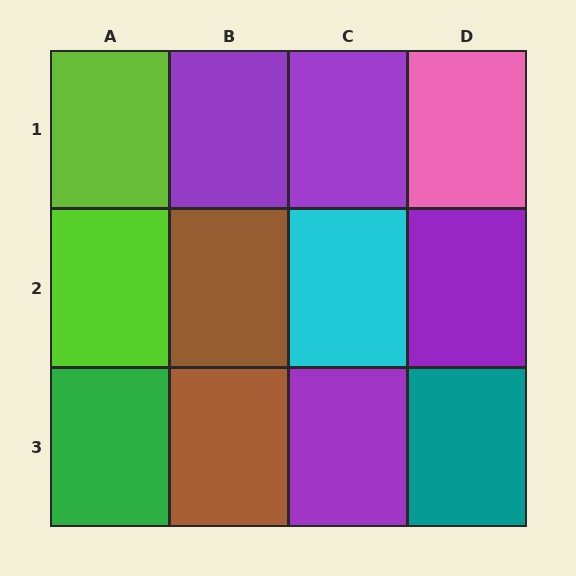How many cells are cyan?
1 cell is cyan.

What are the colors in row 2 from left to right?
Lime, brown, cyan, purple.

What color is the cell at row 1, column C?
Purple.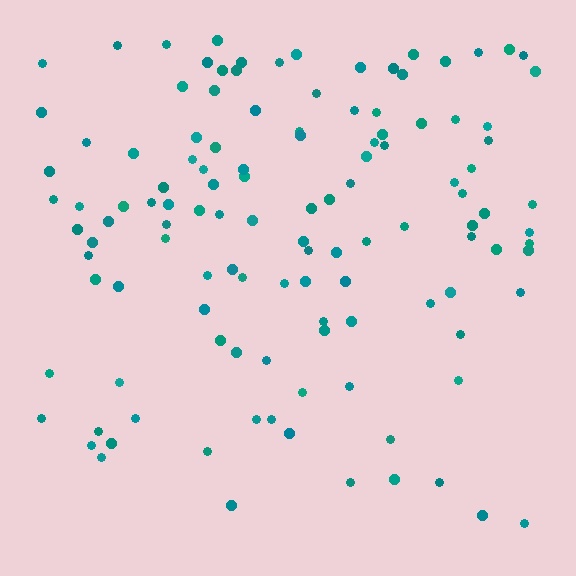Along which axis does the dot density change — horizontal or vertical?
Vertical.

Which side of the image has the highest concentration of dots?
The top.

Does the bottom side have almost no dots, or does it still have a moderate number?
Still a moderate number, just noticeably fewer than the top.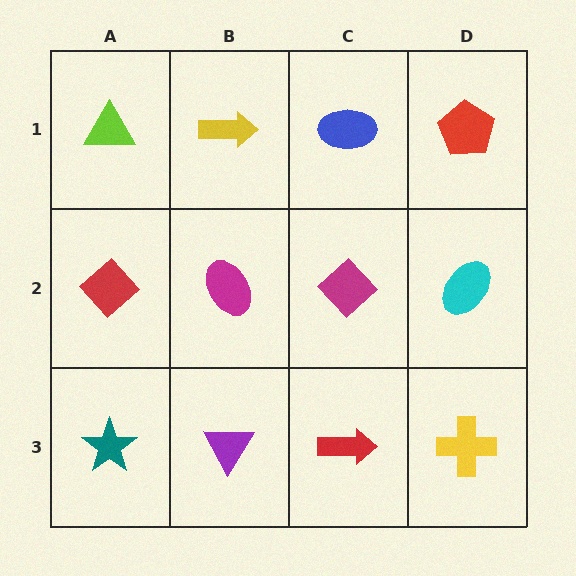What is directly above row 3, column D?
A cyan ellipse.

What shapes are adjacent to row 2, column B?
A yellow arrow (row 1, column B), a purple triangle (row 3, column B), a red diamond (row 2, column A), a magenta diamond (row 2, column C).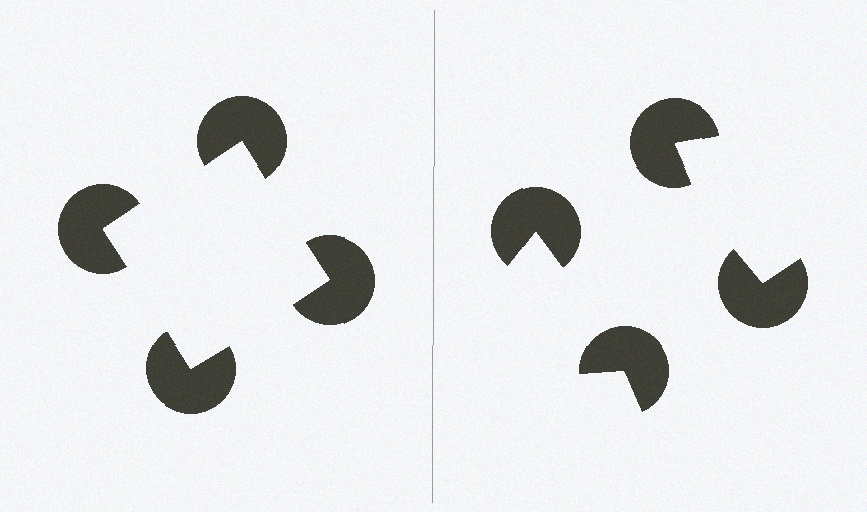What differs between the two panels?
The pac-man discs are positioned identically on both sides; only the wedge orientations differ. On the left they align to a square; on the right they are misaligned.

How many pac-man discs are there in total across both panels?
8 — 4 on each side.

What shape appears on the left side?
An illusory square.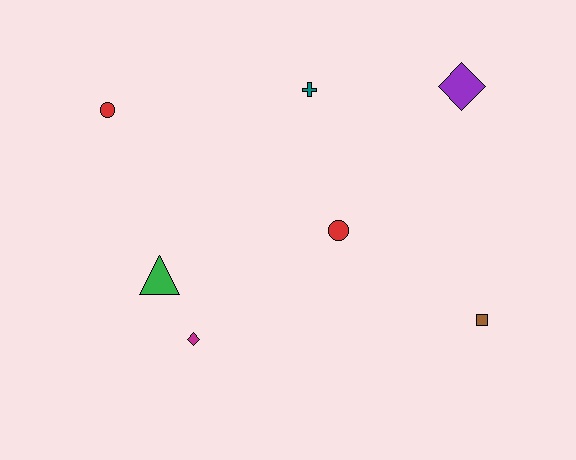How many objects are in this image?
There are 7 objects.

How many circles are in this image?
There are 2 circles.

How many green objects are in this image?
There is 1 green object.